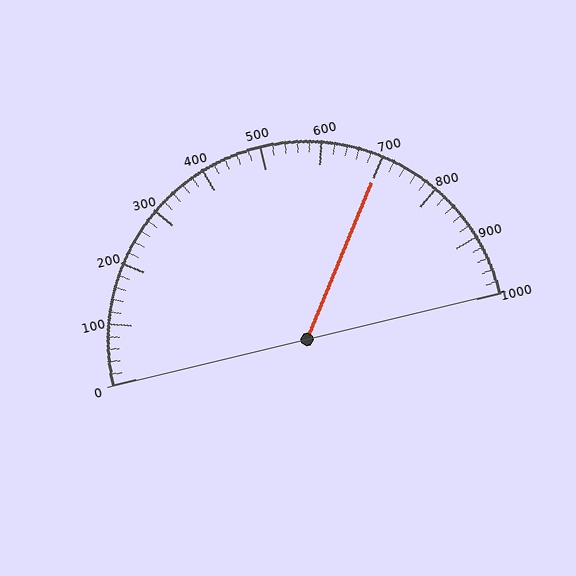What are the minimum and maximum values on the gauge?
The gauge ranges from 0 to 1000.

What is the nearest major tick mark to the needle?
The nearest major tick mark is 700.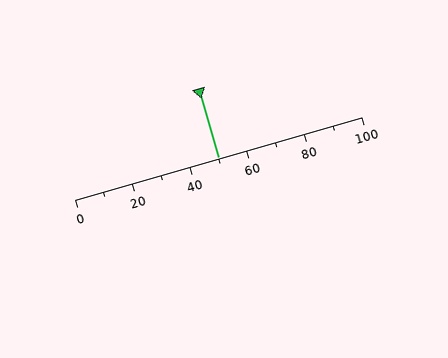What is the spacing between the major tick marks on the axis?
The major ticks are spaced 20 apart.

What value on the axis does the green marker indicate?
The marker indicates approximately 50.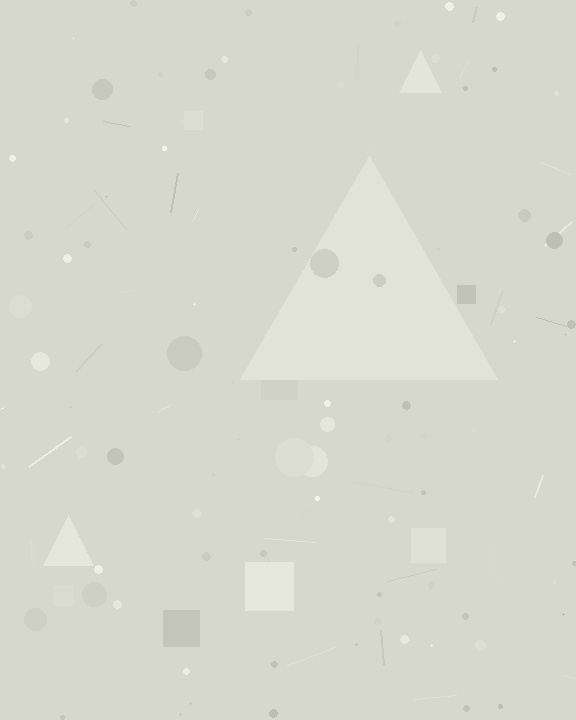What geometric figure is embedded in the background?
A triangle is embedded in the background.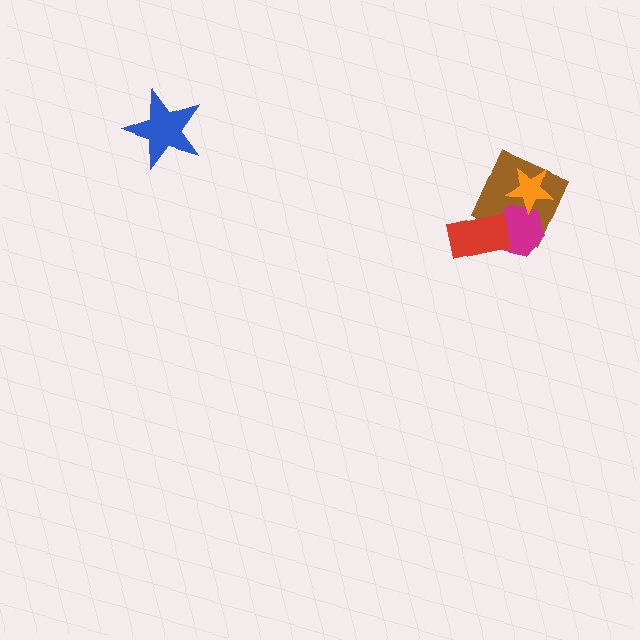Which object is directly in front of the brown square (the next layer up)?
The magenta hexagon is directly in front of the brown square.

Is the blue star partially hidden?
No, no other shape covers it.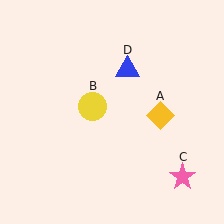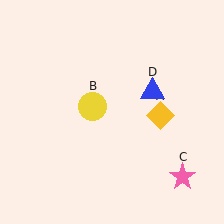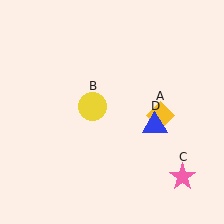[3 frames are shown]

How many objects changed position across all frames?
1 object changed position: blue triangle (object D).